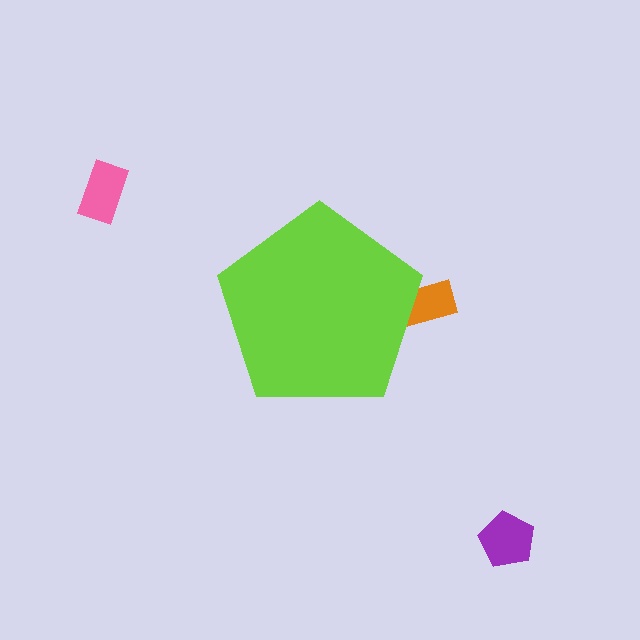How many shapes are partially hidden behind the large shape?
1 shape is partially hidden.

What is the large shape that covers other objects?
A lime pentagon.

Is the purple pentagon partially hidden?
No, the purple pentagon is fully visible.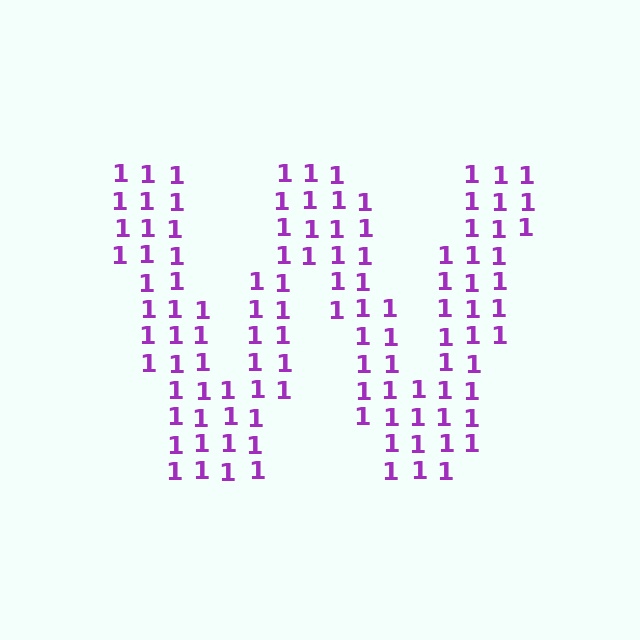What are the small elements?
The small elements are digit 1's.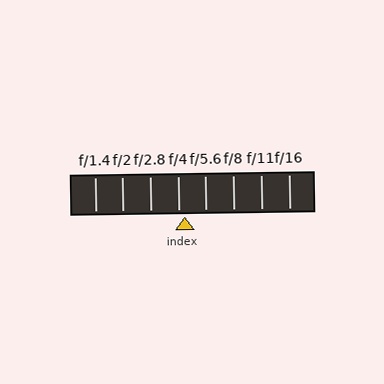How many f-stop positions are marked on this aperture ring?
There are 8 f-stop positions marked.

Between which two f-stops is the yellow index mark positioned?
The index mark is between f/4 and f/5.6.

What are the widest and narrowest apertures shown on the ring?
The widest aperture shown is f/1.4 and the narrowest is f/16.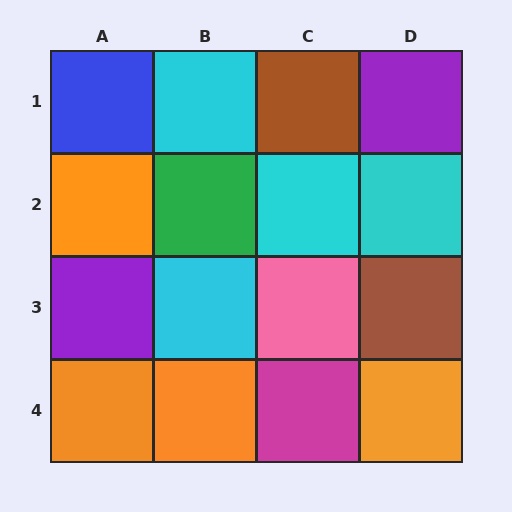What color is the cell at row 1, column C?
Brown.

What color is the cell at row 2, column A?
Orange.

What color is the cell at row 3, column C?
Pink.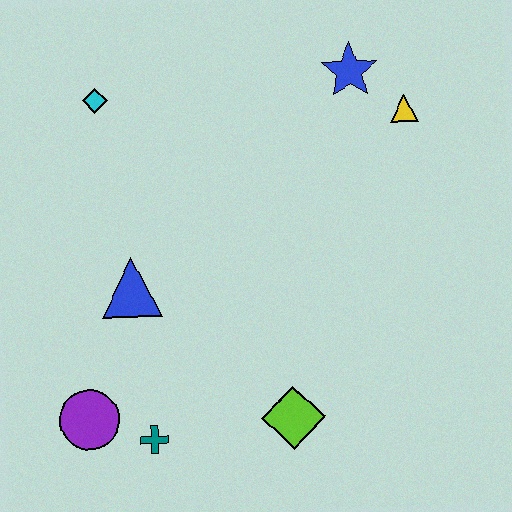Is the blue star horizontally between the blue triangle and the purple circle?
No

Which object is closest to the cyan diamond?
The blue triangle is closest to the cyan diamond.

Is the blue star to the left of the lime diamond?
No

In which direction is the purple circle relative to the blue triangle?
The purple circle is below the blue triangle.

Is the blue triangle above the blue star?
No